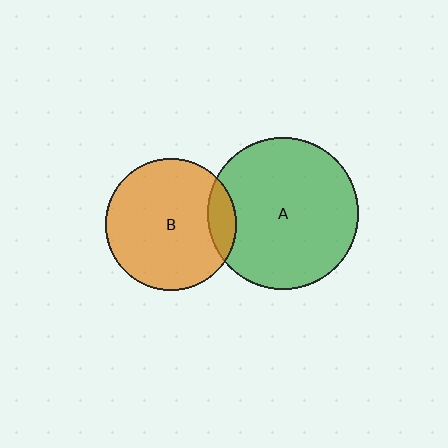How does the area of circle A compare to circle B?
Approximately 1.3 times.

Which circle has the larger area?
Circle A (green).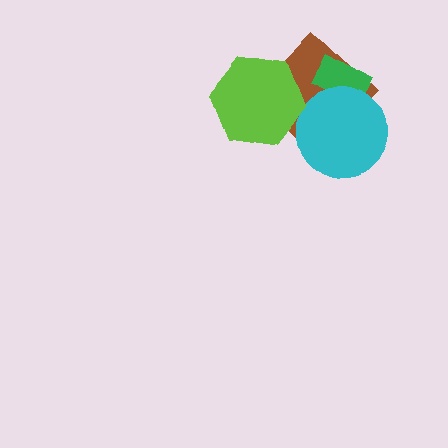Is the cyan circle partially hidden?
No, no other shape covers it.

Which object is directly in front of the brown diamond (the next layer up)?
The green rectangle is directly in front of the brown diamond.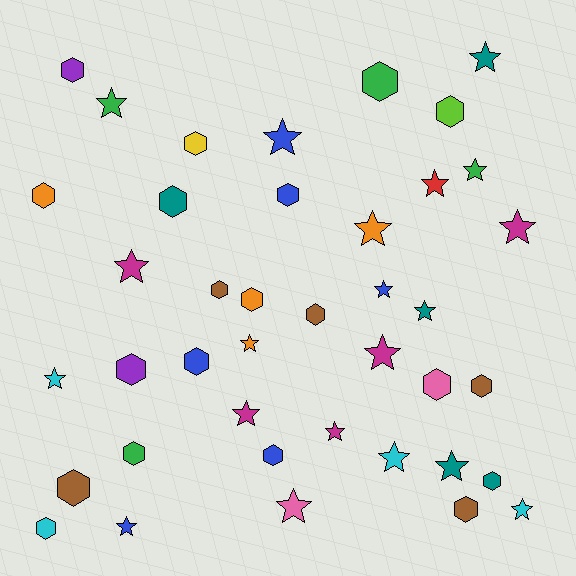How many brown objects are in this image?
There are 5 brown objects.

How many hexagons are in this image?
There are 20 hexagons.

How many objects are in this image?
There are 40 objects.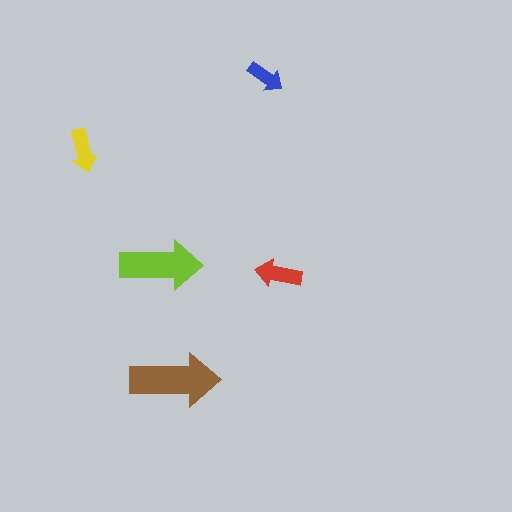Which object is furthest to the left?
The yellow arrow is leftmost.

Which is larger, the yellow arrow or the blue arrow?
The yellow one.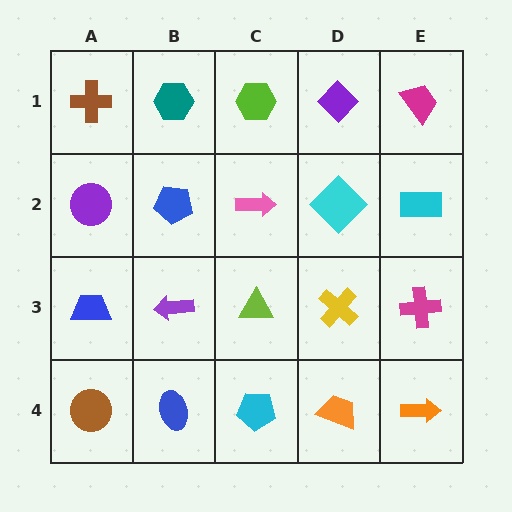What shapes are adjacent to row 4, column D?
A yellow cross (row 3, column D), a cyan pentagon (row 4, column C), an orange arrow (row 4, column E).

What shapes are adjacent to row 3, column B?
A blue pentagon (row 2, column B), a blue ellipse (row 4, column B), a blue trapezoid (row 3, column A), a lime triangle (row 3, column C).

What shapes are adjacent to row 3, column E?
A cyan rectangle (row 2, column E), an orange arrow (row 4, column E), a yellow cross (row 3, column D).